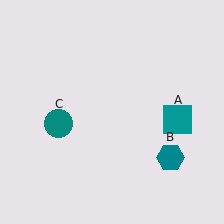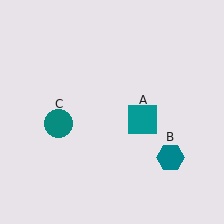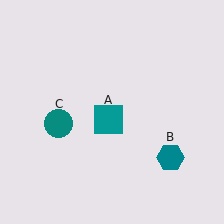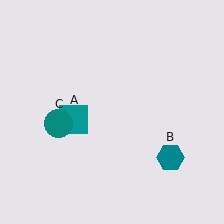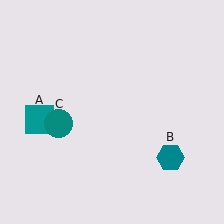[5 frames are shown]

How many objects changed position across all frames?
1 object changed position: teal square (object A).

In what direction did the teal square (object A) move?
The teal square (object A) moved left.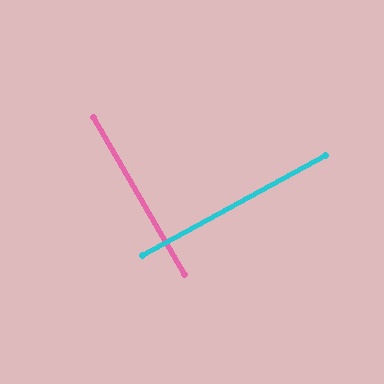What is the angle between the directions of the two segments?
Approximately 89 degrees.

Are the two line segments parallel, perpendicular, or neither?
Perpendicular — they meet at approximately 89°.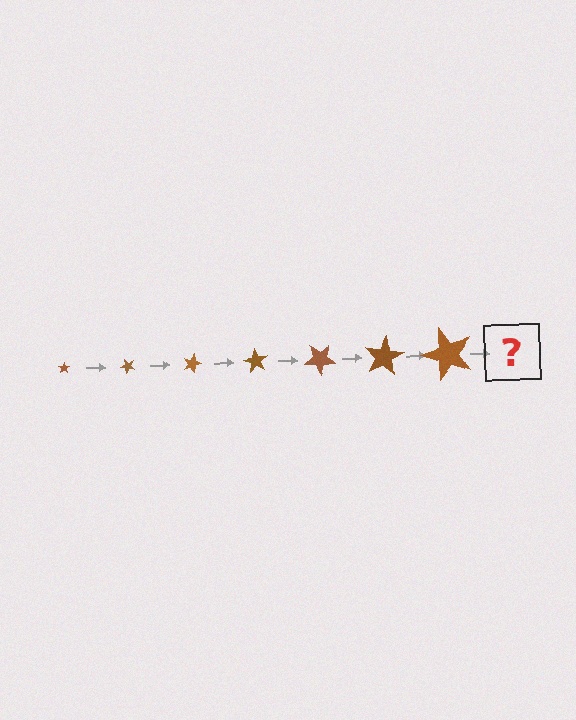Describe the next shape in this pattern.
It should be a star, larger than the previous one and rotated 315 degrees from the start.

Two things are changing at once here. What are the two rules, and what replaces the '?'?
The two rules are that the star grows larger each step and it rotates 45 degrees each step. The '?' should be a star, larger than the previous one and rotated 315 degrees from the start.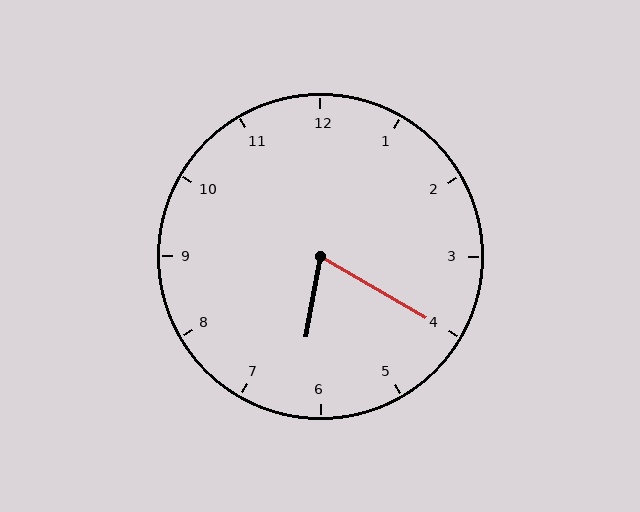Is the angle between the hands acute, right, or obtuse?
It is acute.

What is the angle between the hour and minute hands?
Approximately 70 degrees.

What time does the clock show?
6:20.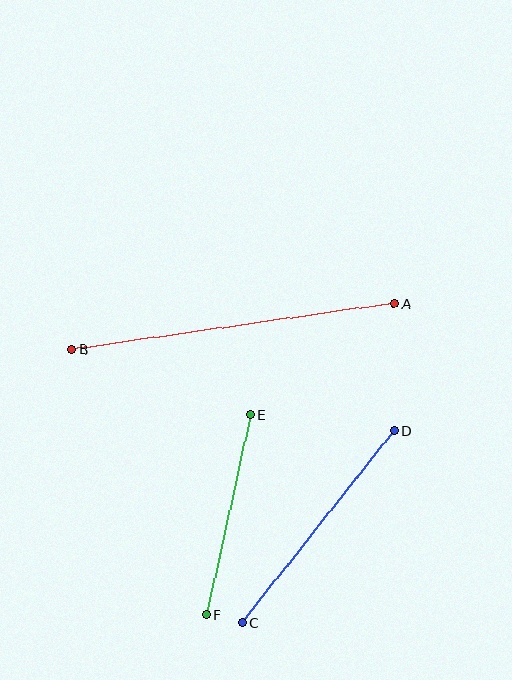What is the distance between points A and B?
The distance is approximately 326 pixels.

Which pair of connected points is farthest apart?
Points A and B are farthest apart.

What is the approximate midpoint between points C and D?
The midpoint is at approximately (318, 527) pixels.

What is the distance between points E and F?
The distance is approximately 205 pixels.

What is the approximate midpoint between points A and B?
The midpoint is at approximately (233, 327) pixels.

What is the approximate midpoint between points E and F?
The midpoint is at approximately (228, 515) pixels.